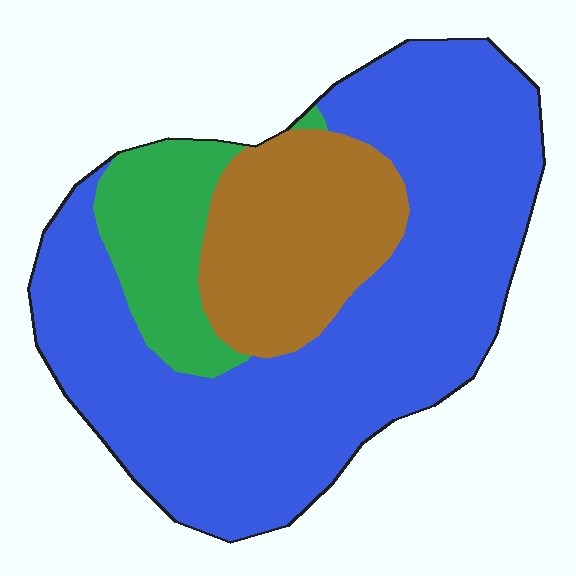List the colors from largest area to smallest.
From largest to smallest: blue, brown, green.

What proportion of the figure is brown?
Brown takes up about one fifth (1/5) of the figure.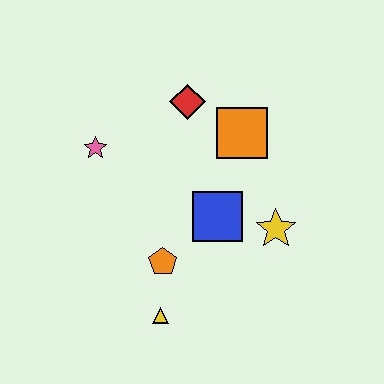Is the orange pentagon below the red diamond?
Yes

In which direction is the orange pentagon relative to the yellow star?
The orange pentagon is to the left of the yellow star.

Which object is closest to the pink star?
The red diamond is closest to the pink star.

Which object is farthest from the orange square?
The yellow triangle is farthest from the orange square.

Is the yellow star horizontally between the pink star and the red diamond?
No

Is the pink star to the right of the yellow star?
No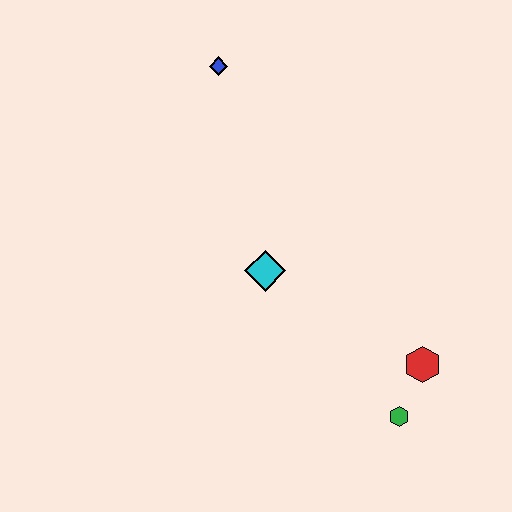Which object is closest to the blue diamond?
The cyan diamond is closest to the blue diamond.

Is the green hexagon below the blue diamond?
Yes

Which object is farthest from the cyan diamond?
The blue diamond is farthest from the cyan diamond.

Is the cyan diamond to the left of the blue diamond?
No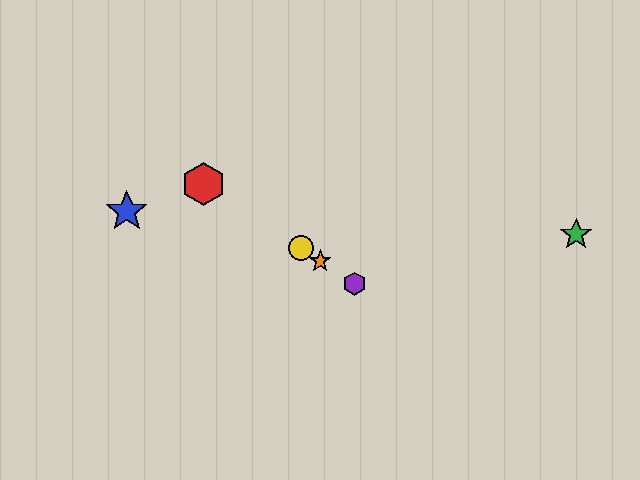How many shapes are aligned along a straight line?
4 shapes (the red hexagon, the yellow circle, the purple hexagon, the orange star) are aligned along a straight line.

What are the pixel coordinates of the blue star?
The blue star is at (127, 211).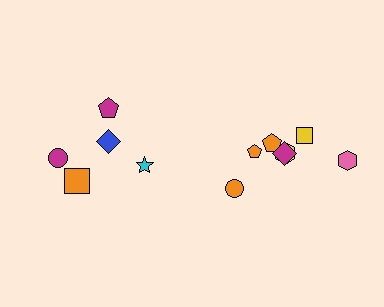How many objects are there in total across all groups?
There are 12 objects.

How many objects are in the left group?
There are 5 objects.